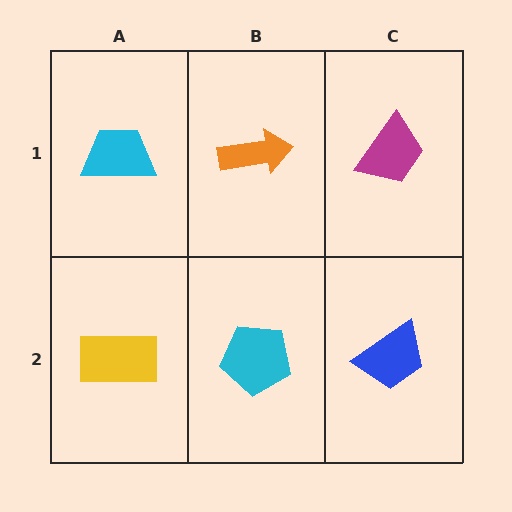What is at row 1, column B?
An orange arrow.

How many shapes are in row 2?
3 shapes.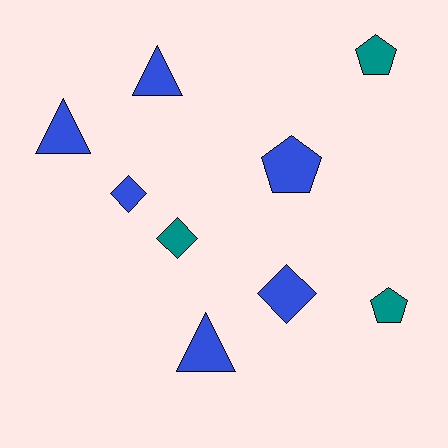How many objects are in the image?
There are 9 objects.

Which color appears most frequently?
Blue, with 6 objects.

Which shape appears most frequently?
Pentagon, with 3 objects.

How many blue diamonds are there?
There are 2 blue diamonds.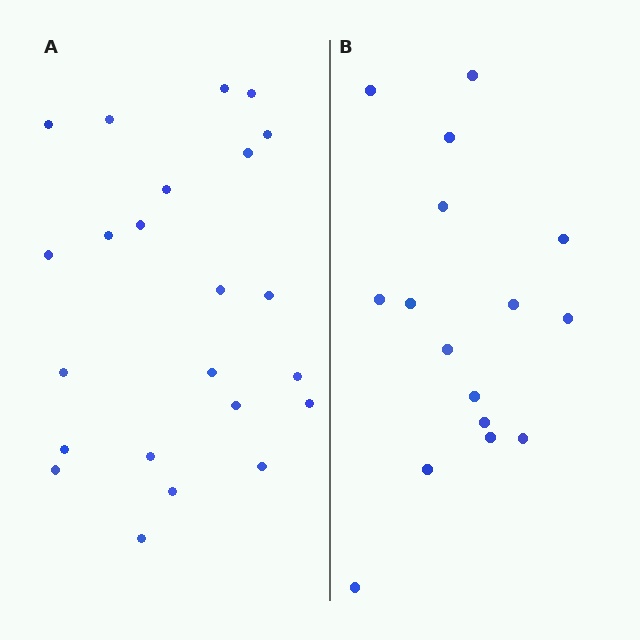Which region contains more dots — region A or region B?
Region A (the left region) has more dots.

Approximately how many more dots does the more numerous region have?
Region A has roughly 8 or so more dots than region B.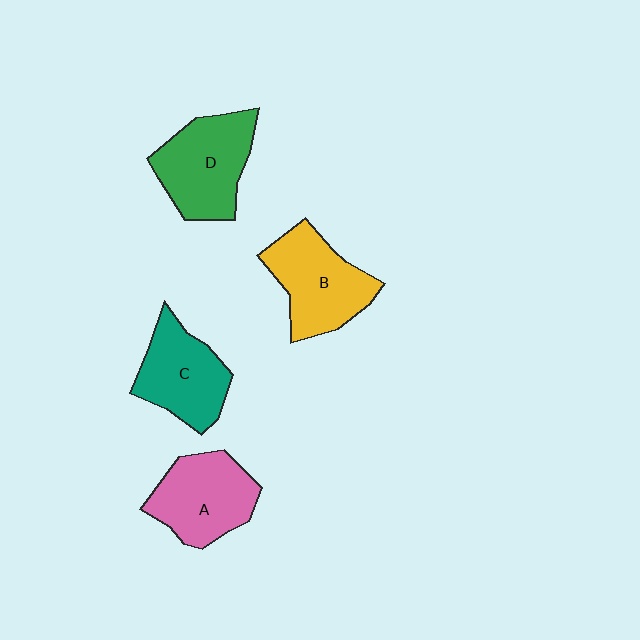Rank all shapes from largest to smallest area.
From largest to smallest: D (green), B (yellow), A (pink), C (teal).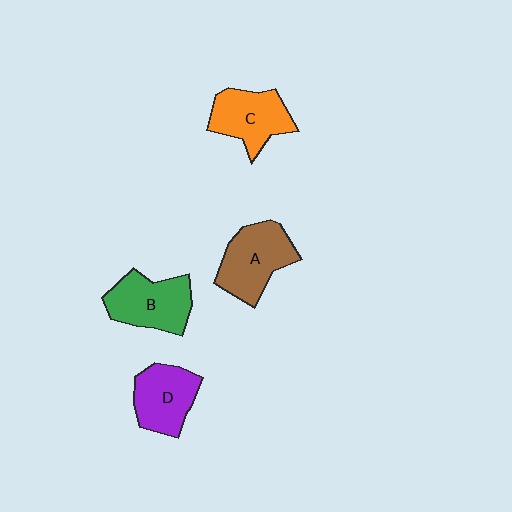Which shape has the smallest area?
Shape D (purple).